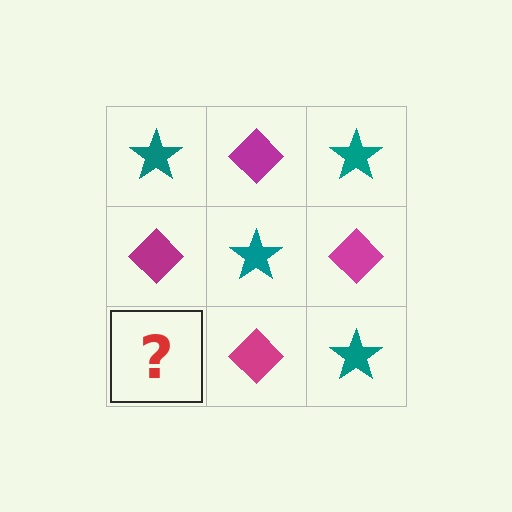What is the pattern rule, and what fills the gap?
The rule is that it alternates teal star and magenta diamond in a checkerboard pattern. The gap should be filled with a teal star.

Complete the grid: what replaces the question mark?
The question mark should be replaced with a teal star.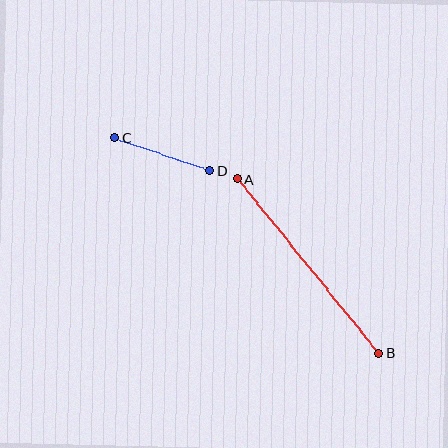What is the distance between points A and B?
The distance is approximately 224 pixels.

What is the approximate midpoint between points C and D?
The midpoint is at approximately (162, 154) pixels.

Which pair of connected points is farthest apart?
Points A and B are farthest apart.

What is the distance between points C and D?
The distance is approximately 101 pixels.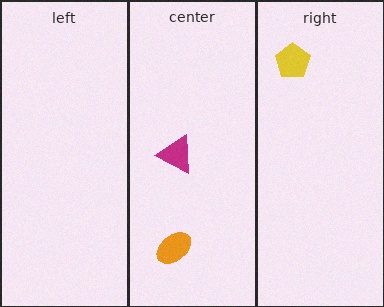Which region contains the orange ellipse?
The center region.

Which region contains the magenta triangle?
The center region.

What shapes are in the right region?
The yellow pentagon.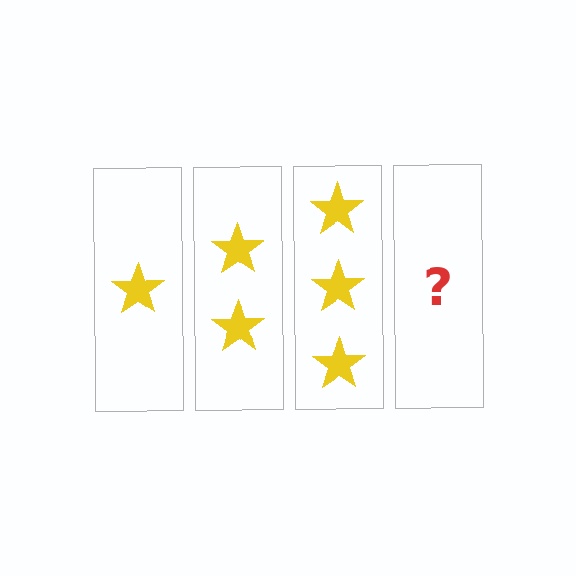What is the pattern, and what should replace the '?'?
The pattern is that each step adds one more star. The '?' should be 4 stars.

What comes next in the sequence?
The next element should be 4 stars.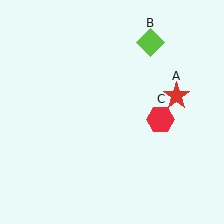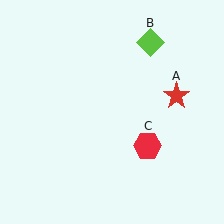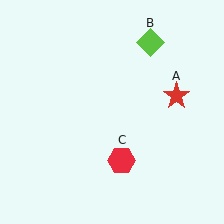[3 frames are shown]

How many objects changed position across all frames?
1 object changed position: red hexagon (object C).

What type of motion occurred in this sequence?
The red hexagon (object C) rotated clockwise around the center of the scene.